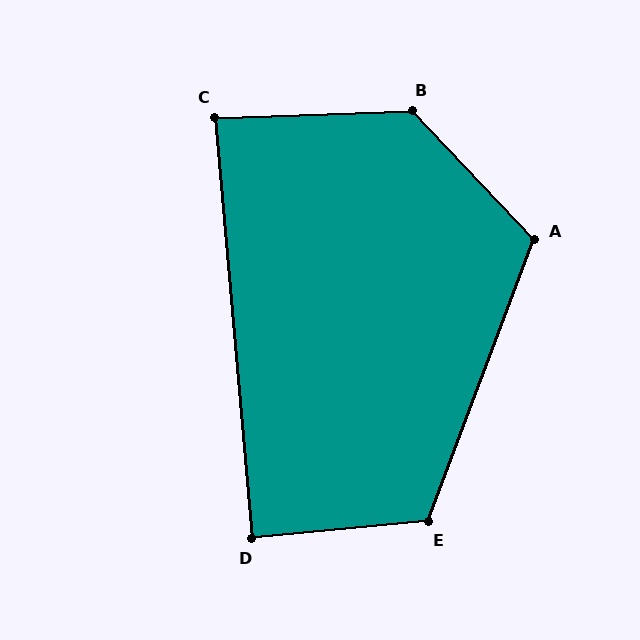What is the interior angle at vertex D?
Approximately 90 degrees (approximately right).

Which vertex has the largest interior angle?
B, at approximately 132 degrees.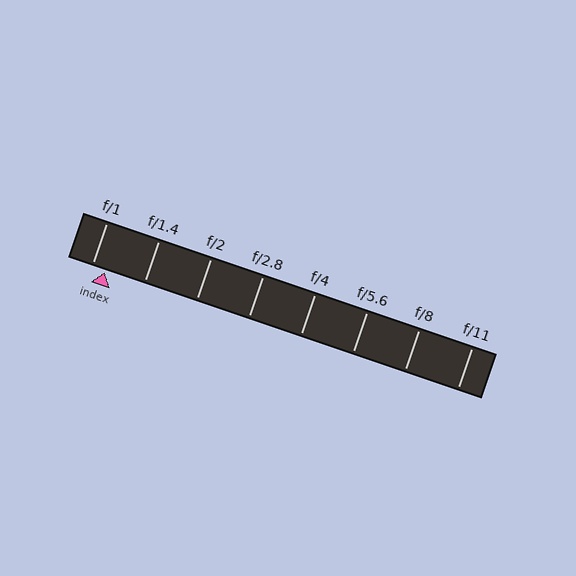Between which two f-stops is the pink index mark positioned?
The index mark is between f/1 and f/1.4.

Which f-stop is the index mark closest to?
The index mark is closest to f/1.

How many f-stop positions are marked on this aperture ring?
There are 8 f-stop positions marked.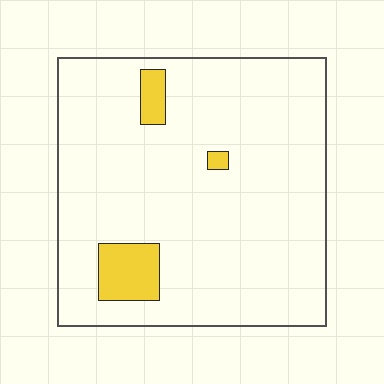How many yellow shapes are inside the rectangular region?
3.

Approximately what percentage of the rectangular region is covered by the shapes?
Approximately 10%.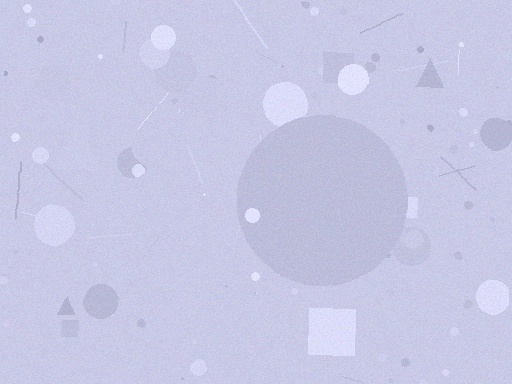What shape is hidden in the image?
A circle is hidden in the image.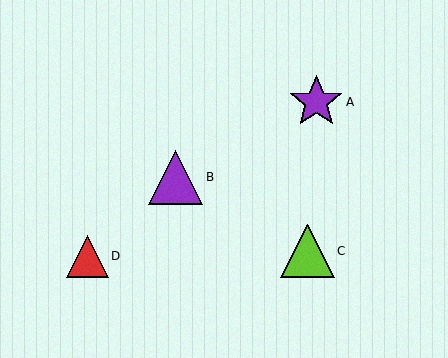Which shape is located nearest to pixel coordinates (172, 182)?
The purple triangle (labeled B) at (176, 177) is nearest to that location.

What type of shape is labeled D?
Shape D is a red triangle.